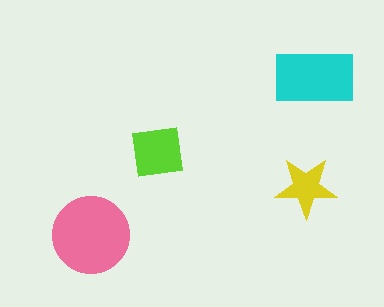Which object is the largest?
The pink circle.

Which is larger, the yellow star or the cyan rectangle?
The cyan rectangle.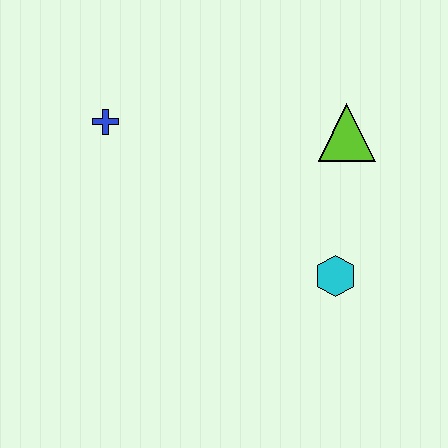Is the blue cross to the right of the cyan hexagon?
No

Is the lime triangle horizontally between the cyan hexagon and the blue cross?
No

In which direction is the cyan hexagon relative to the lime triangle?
The cyan hexagon is below the lime triangle.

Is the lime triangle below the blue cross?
Yes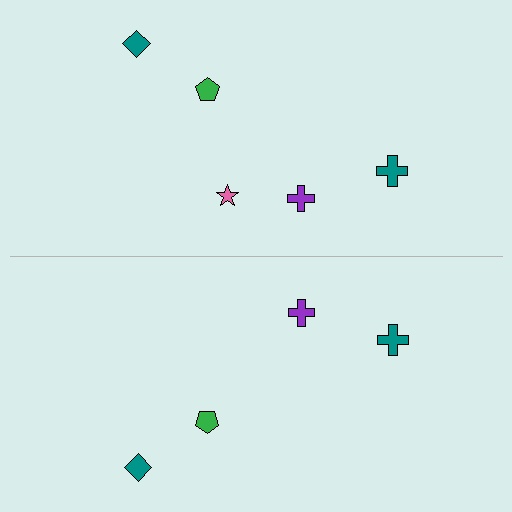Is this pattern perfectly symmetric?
No, the pattern is not perfectly symmetric. A pink star is missing from the bottom side.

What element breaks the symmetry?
A pink star is missing from the bottom side.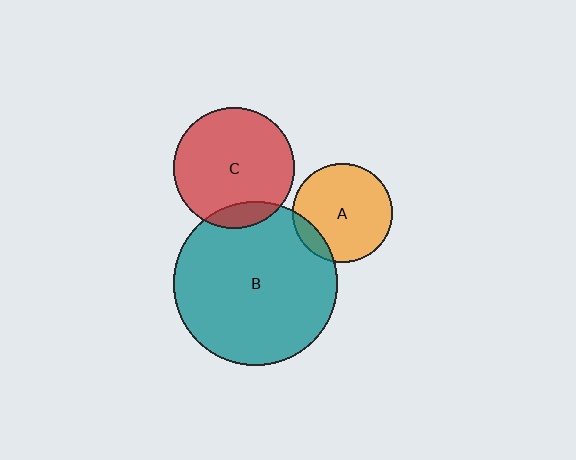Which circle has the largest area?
Circle B (teal).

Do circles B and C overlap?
Yes.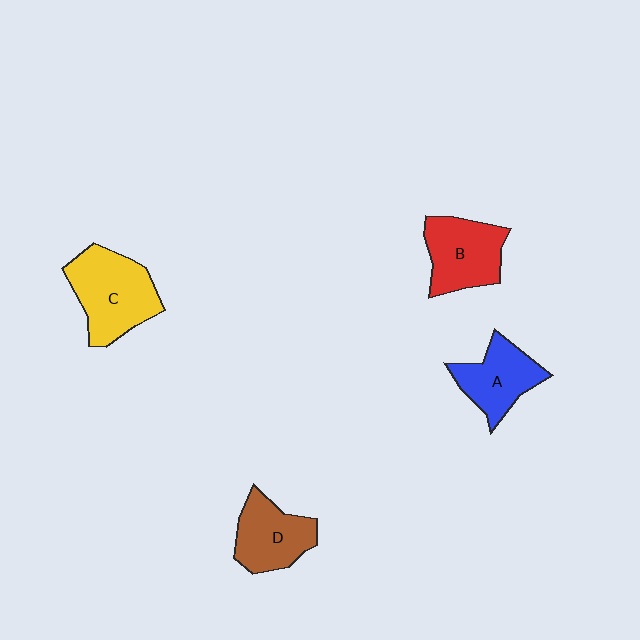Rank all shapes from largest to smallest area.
From largest to smallest: C (yellow), B (red), D (brown), A (blue).